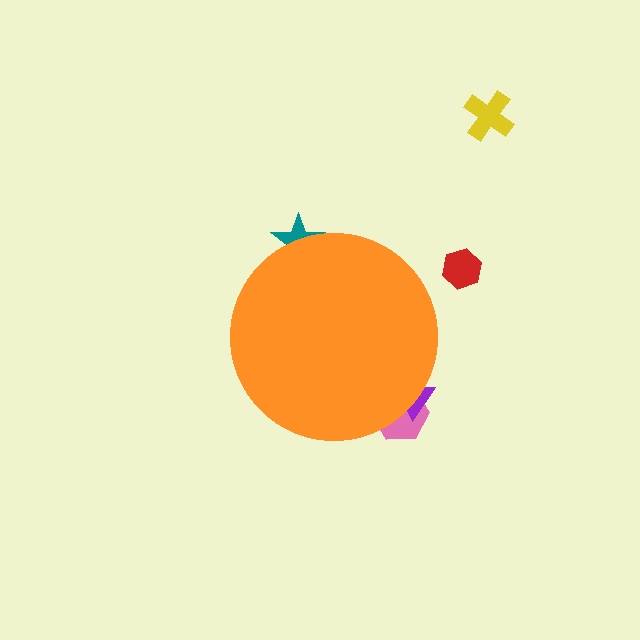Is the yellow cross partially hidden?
No, the yellow cross is fully visible.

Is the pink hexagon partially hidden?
Yes, the pink hexagon is partially hidden behind the orange circle.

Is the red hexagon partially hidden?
No, the red hexagon is fully visible.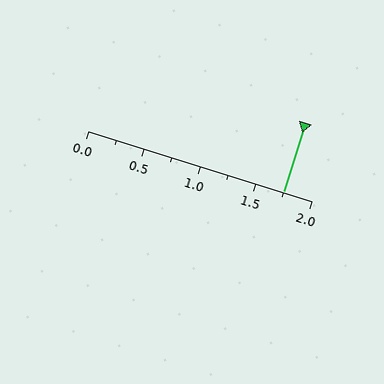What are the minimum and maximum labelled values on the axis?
The axis runs from 0.0 to 2.0.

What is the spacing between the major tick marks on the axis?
The major ticks are spaced 0.5 apart.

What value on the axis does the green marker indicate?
The marker indicates approximately 1.75.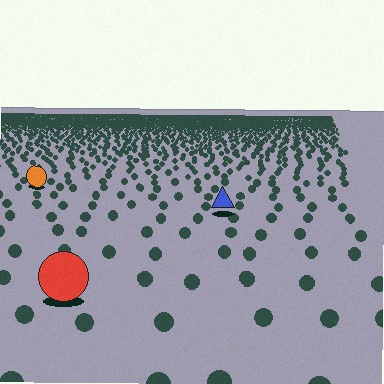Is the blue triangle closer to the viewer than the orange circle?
Yes. The blue triangle is closer — you can tell from the texture gradient: the ground texture is coarser near it.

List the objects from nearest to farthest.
From nearest to farthest: the red circle, the blue triangle, the orange circle.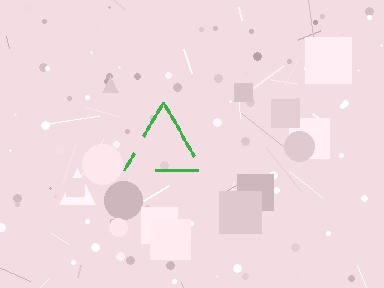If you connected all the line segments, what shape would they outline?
They would outline a triangle.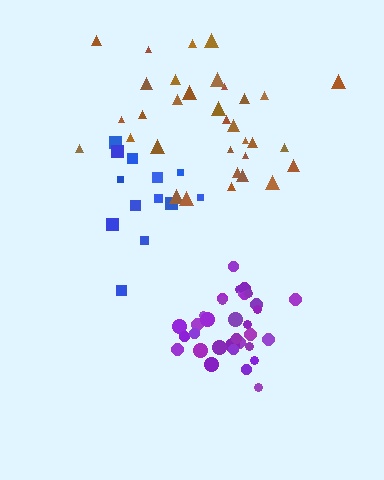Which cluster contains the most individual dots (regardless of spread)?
Purple (33).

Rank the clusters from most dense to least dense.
purple, blue, brown.